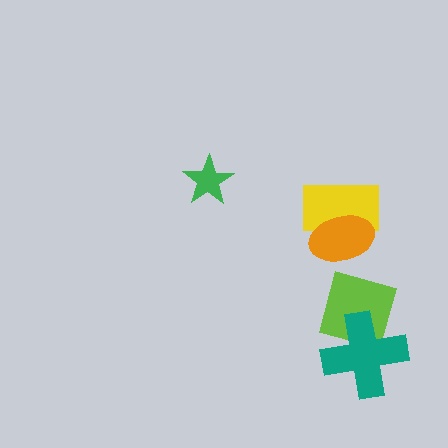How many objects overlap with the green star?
0 objects overlap with the green star.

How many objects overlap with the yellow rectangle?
1 object overlaps with the yellow rectangle.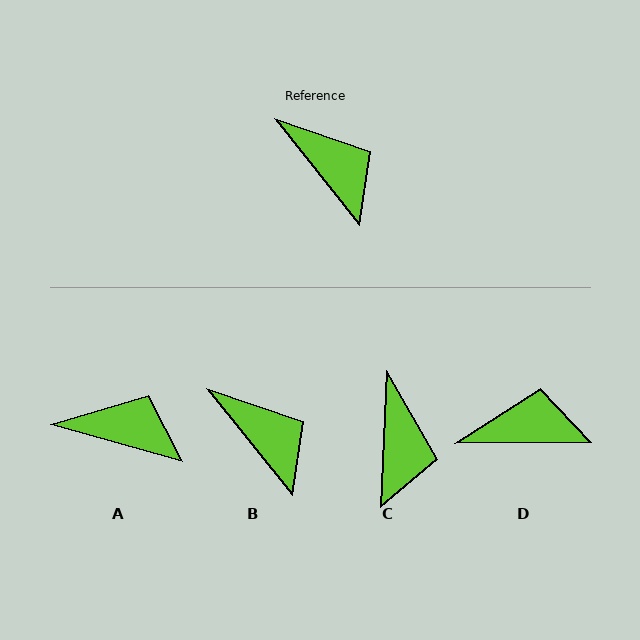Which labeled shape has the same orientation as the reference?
B.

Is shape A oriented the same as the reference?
No, it is off by about 36 degrees.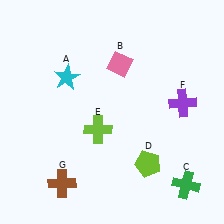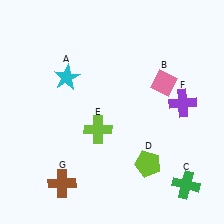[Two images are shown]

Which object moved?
The pink diamond (B) moved right.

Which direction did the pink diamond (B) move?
The pink diamond (B) moved right.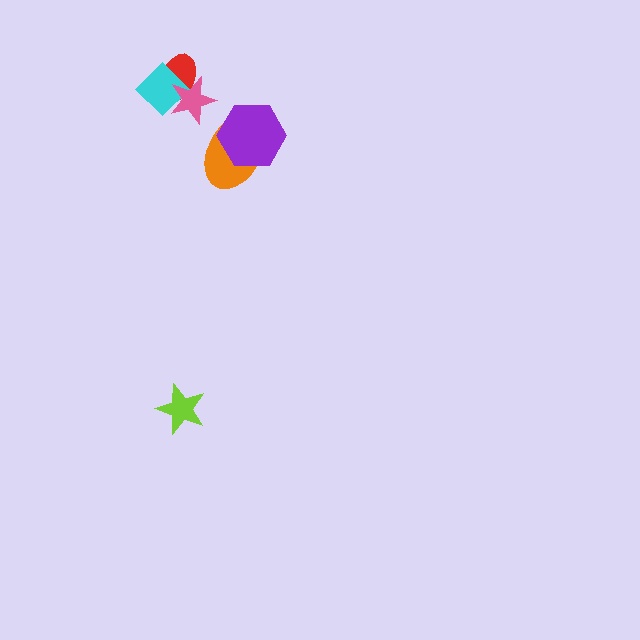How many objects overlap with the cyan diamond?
2 objects overlap with the cyan diamond.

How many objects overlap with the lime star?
0 objects overlap with the lime star.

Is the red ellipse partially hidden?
Yes, it is partially covered by another shape.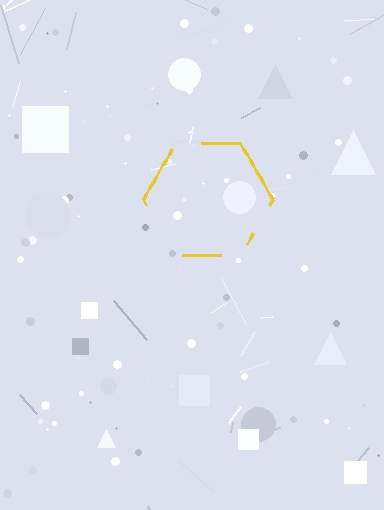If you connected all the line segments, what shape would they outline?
They would outline a hexagon.